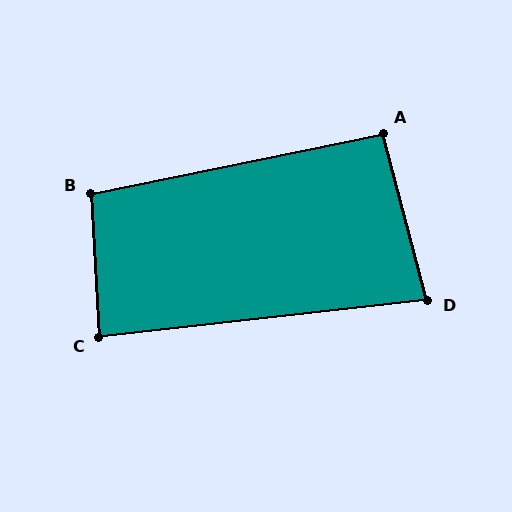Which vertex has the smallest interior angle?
D, at approximately 82 degrees.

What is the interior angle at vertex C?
Approximately 87 degrees (approximately right).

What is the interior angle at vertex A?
Approximately 93 degrees (approximately right).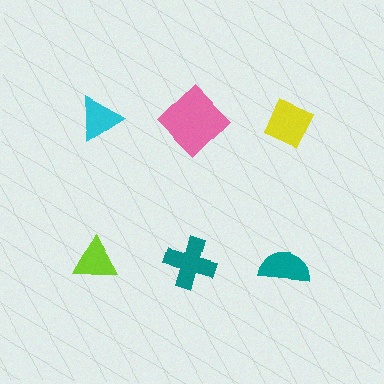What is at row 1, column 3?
A yellow diamond.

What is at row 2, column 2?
A teal cross.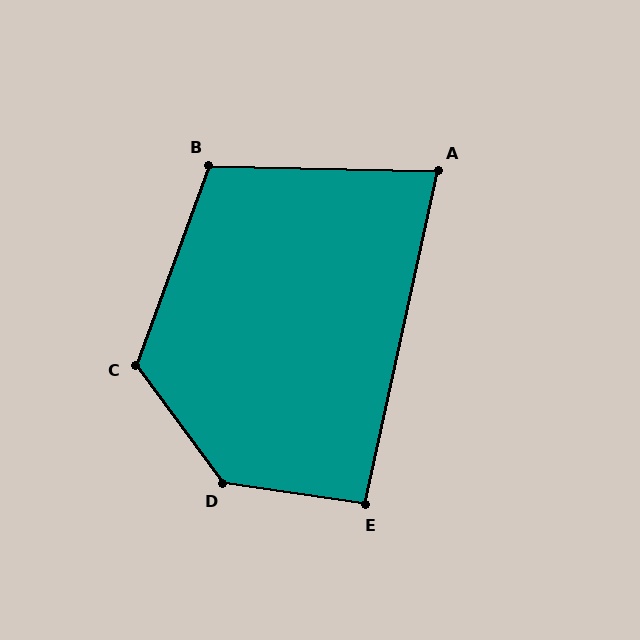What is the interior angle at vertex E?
Approximately 94 degrees (approximately right).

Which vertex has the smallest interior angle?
A, at approximately 79 degrees.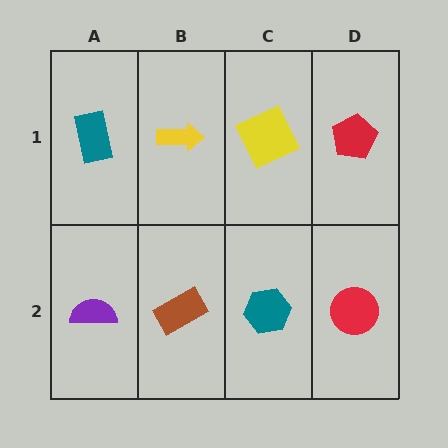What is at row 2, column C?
A teal hexagon.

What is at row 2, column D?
A red circle.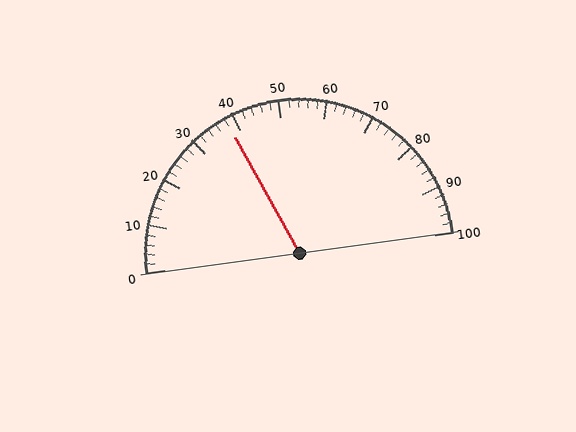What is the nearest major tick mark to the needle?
The nearest major tick mark is 40.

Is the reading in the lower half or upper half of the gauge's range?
The reading is in the lower half of the range (0 to 100).